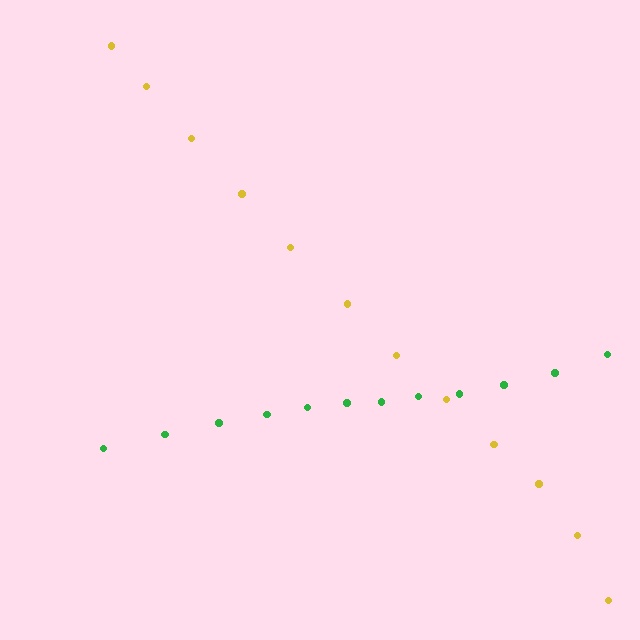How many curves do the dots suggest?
There are 2 distinct paths.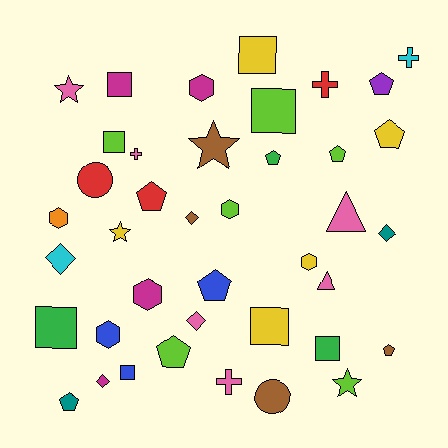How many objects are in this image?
There are 40 objects.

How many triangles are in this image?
There are 2 triangles.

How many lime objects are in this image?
There are 6 lime objects.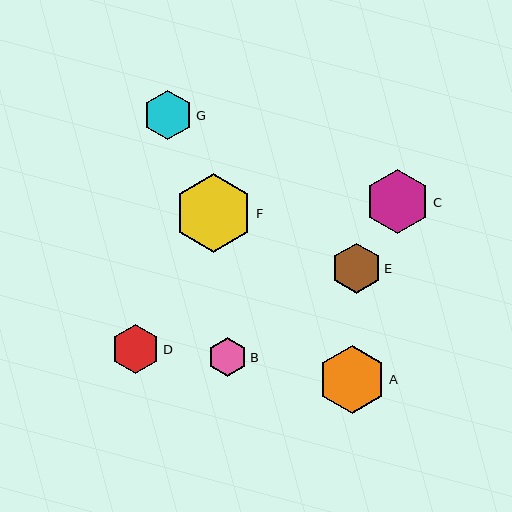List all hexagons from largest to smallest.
From largest to smallest: F, A, C, E, D, G, B.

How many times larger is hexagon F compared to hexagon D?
Hexagon F is approximately 1.6 times the size of hexagon D.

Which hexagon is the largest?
Hexagon F is the largest with a size of approximately 79 pixels.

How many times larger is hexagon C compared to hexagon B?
Hexagon C is approximately 1.6 times the size of hexagon B.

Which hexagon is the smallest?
Hexagon B is the smallest with a size of approximately 40 pixels.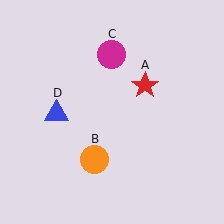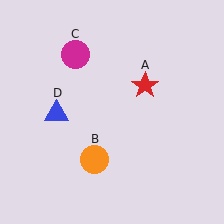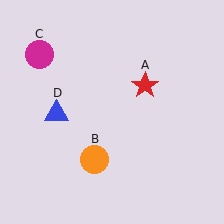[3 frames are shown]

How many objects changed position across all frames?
1 object changed position: magenta circle (object C).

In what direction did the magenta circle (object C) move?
The magenta circle (object C) moved left.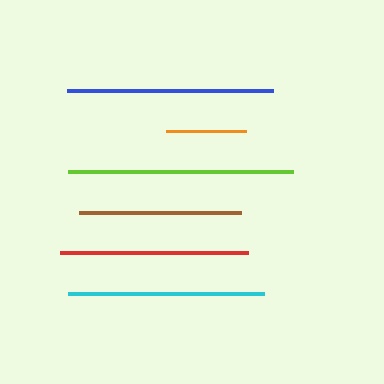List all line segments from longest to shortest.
From longest to shortest: lime, blue, cyan, red, brown, orange.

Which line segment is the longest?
The lime line is the longest at approximately 225 pixels.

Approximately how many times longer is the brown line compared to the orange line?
The brown line is approximately 2.0 times the length of the orange line.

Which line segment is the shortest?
The orange line is the shortest at approximately 80 pixels.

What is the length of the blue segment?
The blue segment is approximately 206 pixels long.